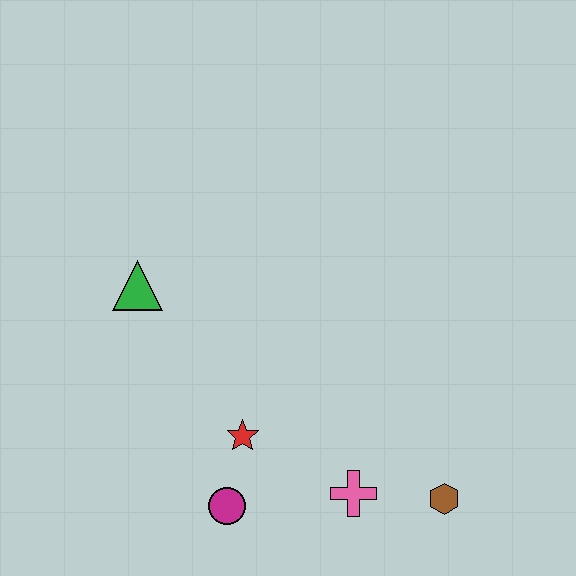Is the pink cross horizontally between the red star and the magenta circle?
No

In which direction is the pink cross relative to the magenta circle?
The pink cross is to the right of the magenta circle.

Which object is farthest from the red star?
The brown hexagon is farthest from the red star.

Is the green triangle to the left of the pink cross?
Yes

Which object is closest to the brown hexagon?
The pink cross is closest to the brown hexagon.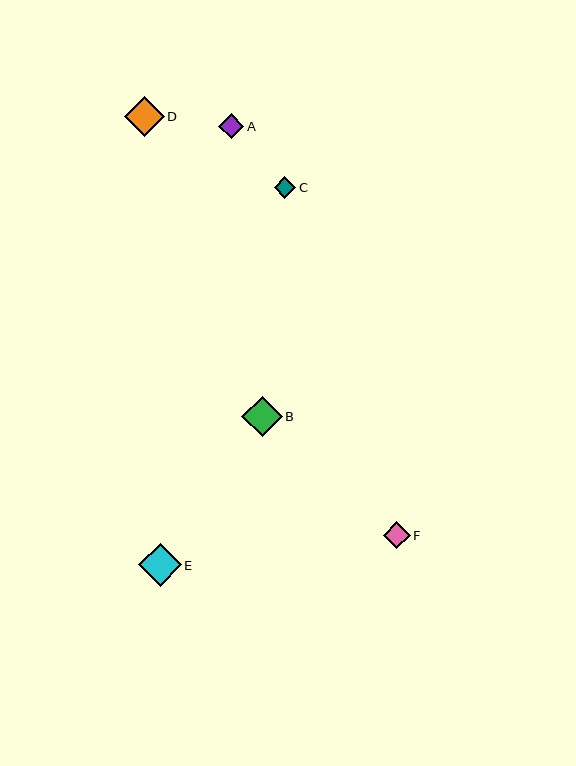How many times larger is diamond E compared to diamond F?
Diamond E is approximately 1.6 times the size of diamond F.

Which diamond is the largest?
Diamond E is the largest with a size of approximately 43 pixels.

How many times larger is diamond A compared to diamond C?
Diamond A is approximately 1.2 times the size of diamond C.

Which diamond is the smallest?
Diamond C is the smallest with a size of approximately 22 pixels.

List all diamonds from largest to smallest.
From largest to smallest: E, B, D, F, A, C.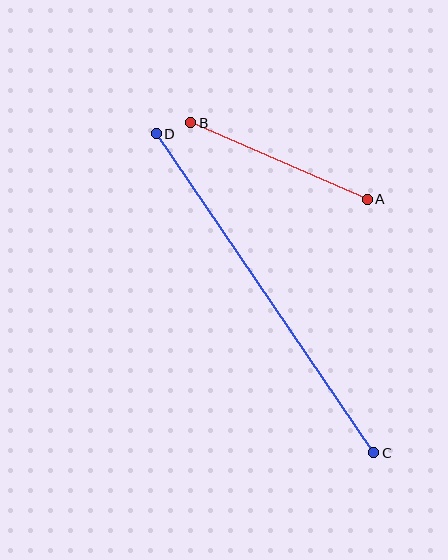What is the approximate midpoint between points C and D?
The midpoint is at approximately (265, 293) pixels.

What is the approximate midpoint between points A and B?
The midpoint is at approximately (279, 161) pixels.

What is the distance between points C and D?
The distance is approximately 386 pixels.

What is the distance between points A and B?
The distance is approximately 192 pixels.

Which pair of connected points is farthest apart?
Points C and D are farthest apart.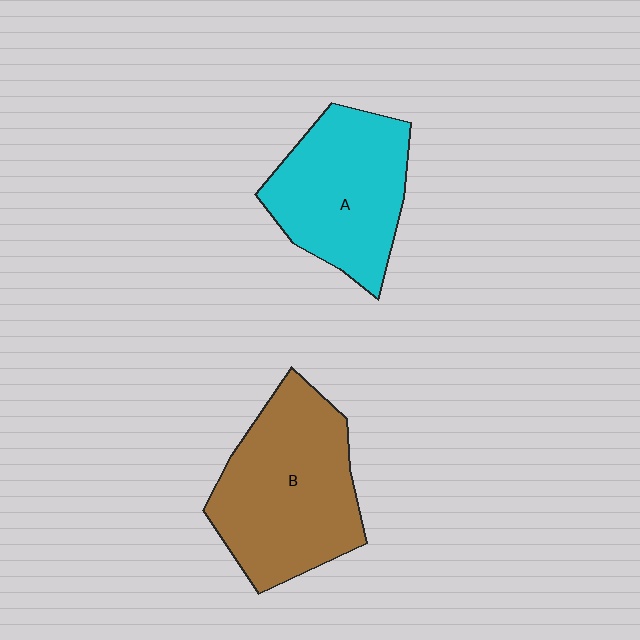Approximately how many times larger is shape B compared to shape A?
Approximately 1.2 times.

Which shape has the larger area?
Shape B (brown).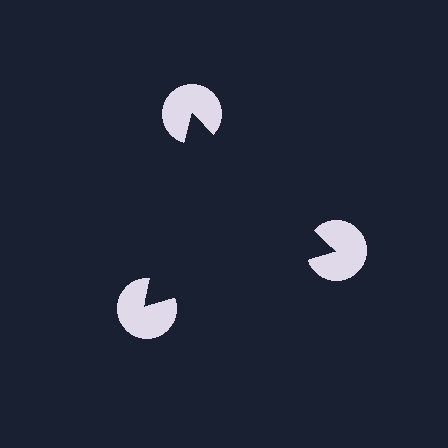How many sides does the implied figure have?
3 sides.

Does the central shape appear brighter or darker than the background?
It typically appears slightly darker than the background, even though no actual brightness change is drawn.